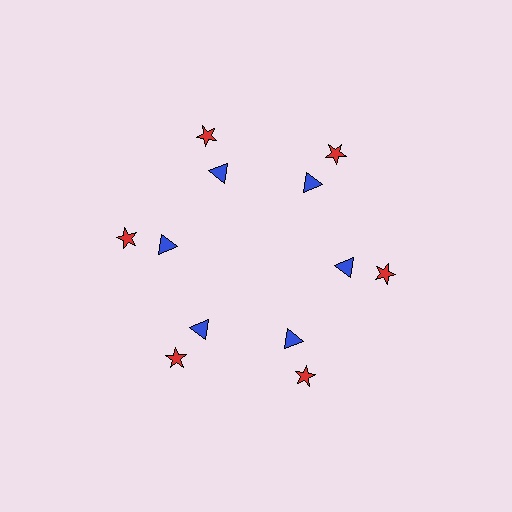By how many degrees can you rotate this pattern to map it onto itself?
The pattern maps onto itself every 60 degrees of rotation.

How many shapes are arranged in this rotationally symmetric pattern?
There are 12 shapes, arranged in 6 groups of 2.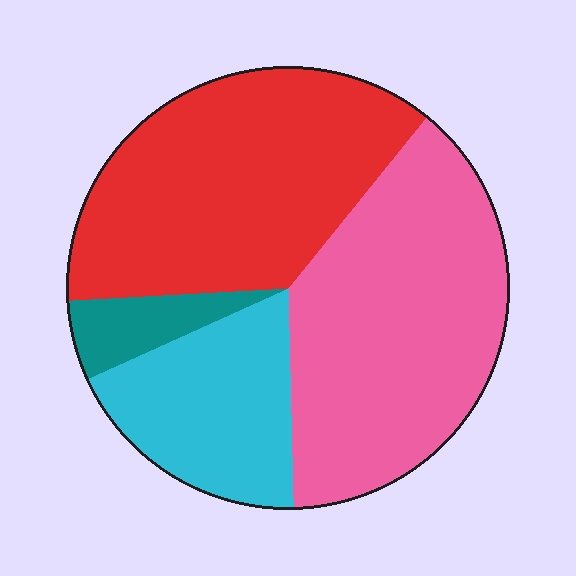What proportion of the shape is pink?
Pink covers around 40% of the shape.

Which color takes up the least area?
Teal, at roughly 5%.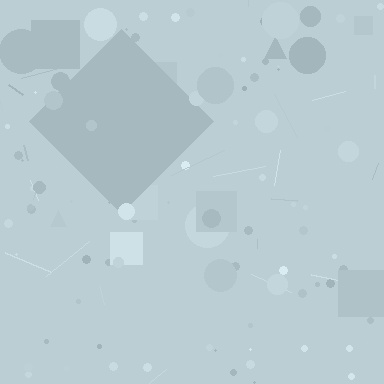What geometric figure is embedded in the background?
A diamond is embedded in the background.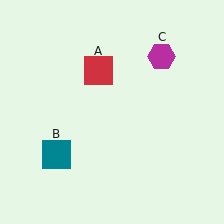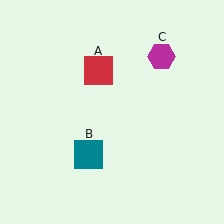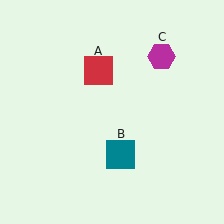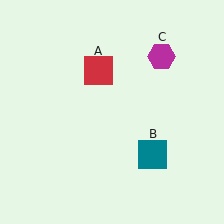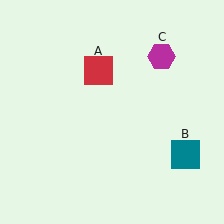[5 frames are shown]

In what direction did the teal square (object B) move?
The teal square (object B) moved right.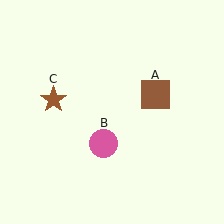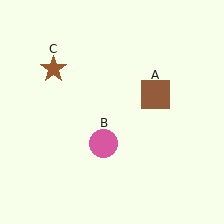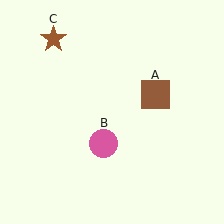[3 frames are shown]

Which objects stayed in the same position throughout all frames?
Brown square (object A) and pink circle (object B) remained stationary.